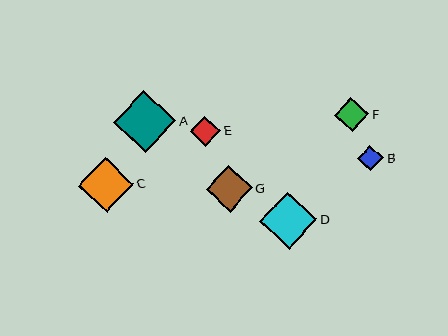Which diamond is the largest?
Diamond A is the largest with a size of approximately 63 pixels.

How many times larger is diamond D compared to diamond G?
Diamond D is approximately 1.2 times the size of diamond G.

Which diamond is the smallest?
Diamond B is the smallest with a size of approximately 26 pixels.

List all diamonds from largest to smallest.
From largest to smallest: A, D, C, G, F, E, B.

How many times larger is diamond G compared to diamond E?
Diamond G is approximately 1.5 times the size of diamond E.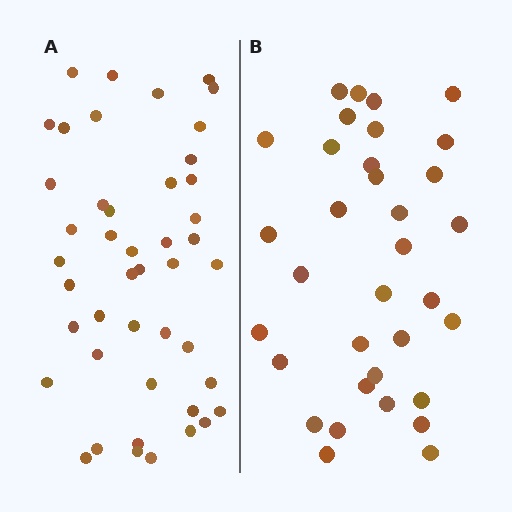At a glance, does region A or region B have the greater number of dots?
Region A (the left region) has more dots.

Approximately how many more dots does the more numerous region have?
Region A has roughly 12 or so more dots than region B.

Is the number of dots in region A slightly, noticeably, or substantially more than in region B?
Region A has noticeably more, but not dramatically so. The ratio is roughly 1.3 to 1.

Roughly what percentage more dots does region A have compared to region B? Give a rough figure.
About 30% more.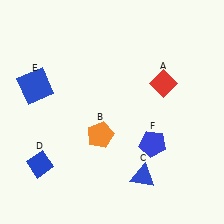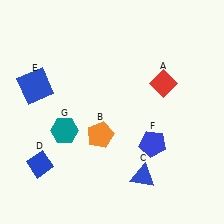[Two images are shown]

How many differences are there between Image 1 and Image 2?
There is 1 difference between the two images.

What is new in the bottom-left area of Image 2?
A teal hexagon (G) was added in the bottom-left area of Image 2.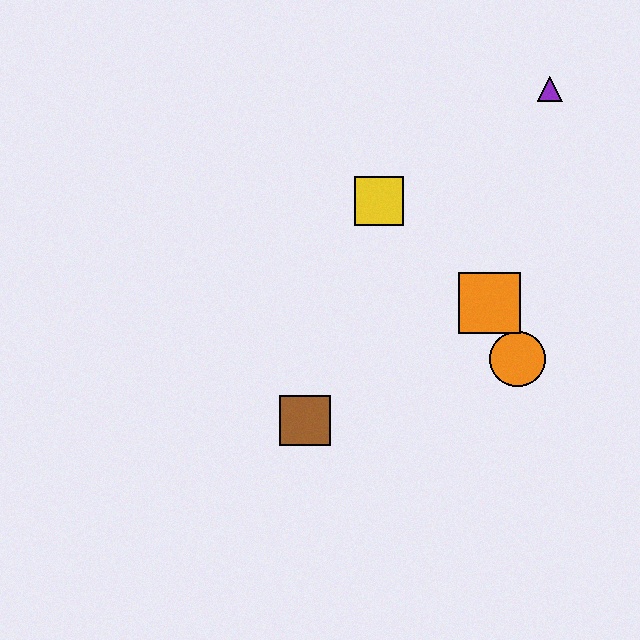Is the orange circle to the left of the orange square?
No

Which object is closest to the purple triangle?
The yellow square is closest to the purple triangle.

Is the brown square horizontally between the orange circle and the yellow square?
No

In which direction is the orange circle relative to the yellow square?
The orange circle is below the yellow square.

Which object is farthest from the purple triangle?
The brown square is farthest from the purple triangle.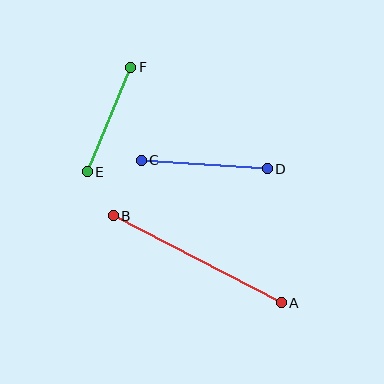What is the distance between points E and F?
The distance is approximately 114 pixels.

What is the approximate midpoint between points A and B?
The midpoint is at approximately (197, 259) pixels.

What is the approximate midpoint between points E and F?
The midpoint is at approximately (109, 120) pixels.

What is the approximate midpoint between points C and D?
The midpoint is at approximately (204, 164) pixels.